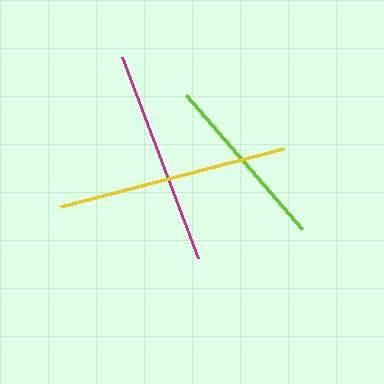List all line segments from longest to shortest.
From longest to shortest: yellow, magenta, lime.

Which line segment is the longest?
The yellow line is the longest at approximately 230 pixels.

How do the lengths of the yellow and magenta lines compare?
The yellow and magenta lines are approximately the same length.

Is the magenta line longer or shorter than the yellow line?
The yellow line is longer than the magenta line.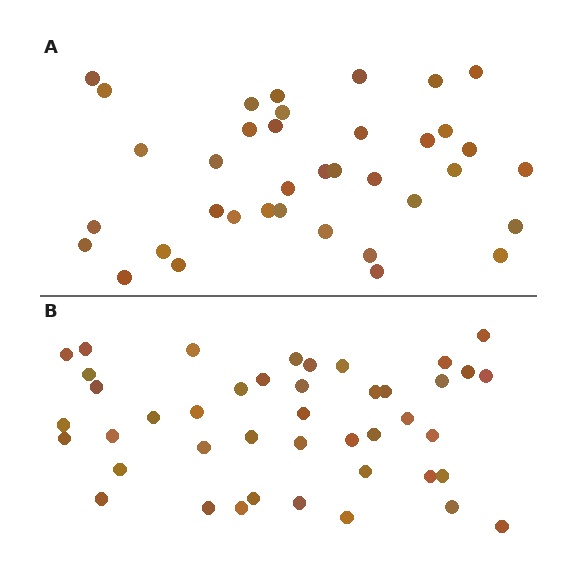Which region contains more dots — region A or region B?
Region B (the bottom region) has more dots.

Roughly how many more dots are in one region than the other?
Region B has about 6 more dots than region A.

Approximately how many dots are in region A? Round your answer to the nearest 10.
About 40 dots. (The exact count is 37, which rounds to 40.)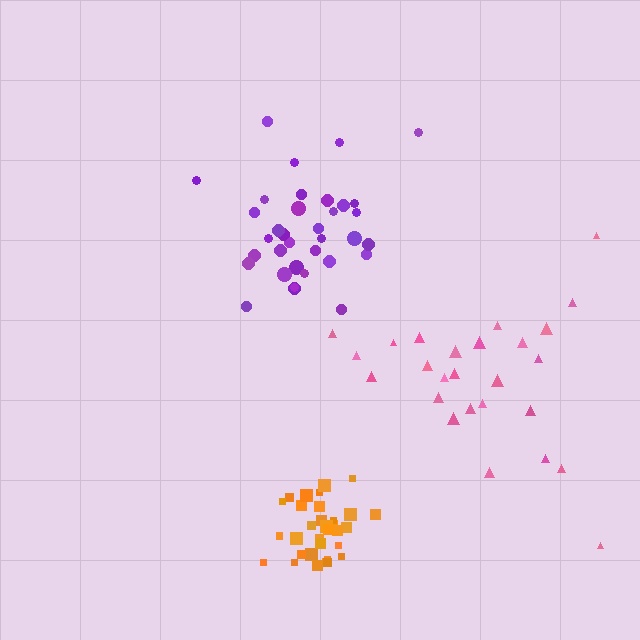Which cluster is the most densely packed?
Orange.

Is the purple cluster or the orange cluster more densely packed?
Orange.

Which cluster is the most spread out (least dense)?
Pink.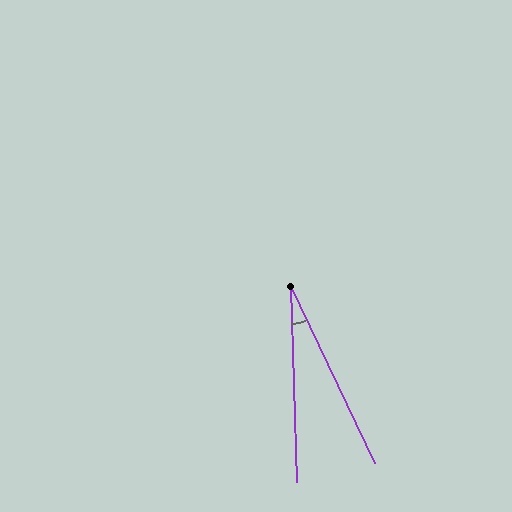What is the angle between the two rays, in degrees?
Approximately 23 degrees.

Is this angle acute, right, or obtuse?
It is acute.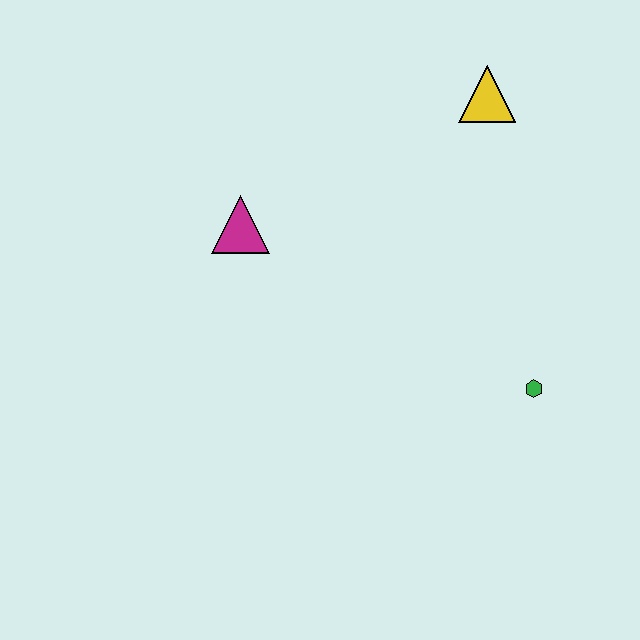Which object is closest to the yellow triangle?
The magenta triangle is closest to the yellow triangle.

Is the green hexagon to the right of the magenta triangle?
Yes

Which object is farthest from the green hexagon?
The magenta triangle is farthest from the green hexagon.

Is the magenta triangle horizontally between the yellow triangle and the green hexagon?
No